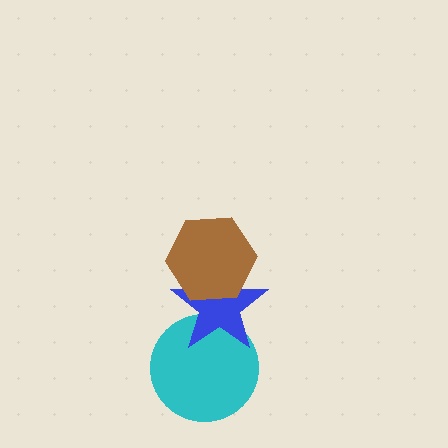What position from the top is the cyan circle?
The cyan circle is 3rd from the top.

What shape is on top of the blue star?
The brown hexagon is on top of the blue star.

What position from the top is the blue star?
The blue star is 2nd from the top.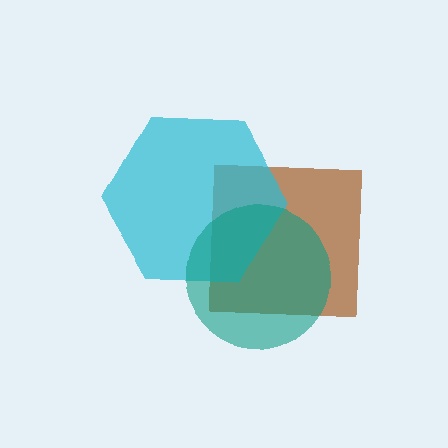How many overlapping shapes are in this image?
There are 3 overlapping shapes in the image.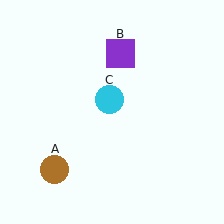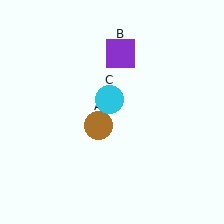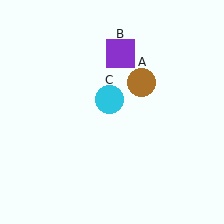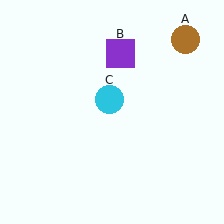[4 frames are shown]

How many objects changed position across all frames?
1 object changed position: brown circle (object A).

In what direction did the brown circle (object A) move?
The brown circle (object A) moved up and to the right.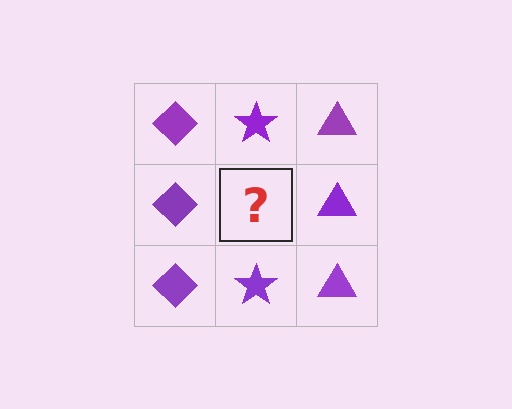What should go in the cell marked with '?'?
The missing cell should contain a purple star.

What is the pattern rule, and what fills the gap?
The rule is that each column has a consistent shape. The gap should be filled with a purple star.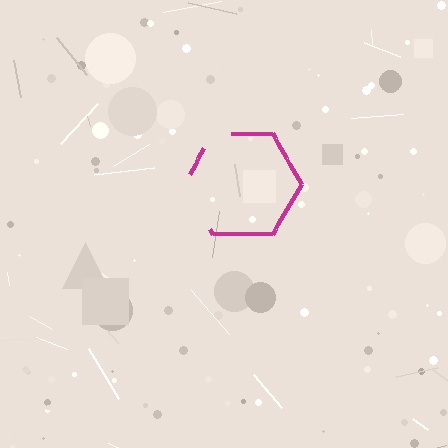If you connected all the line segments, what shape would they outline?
They would outline a hexagon.